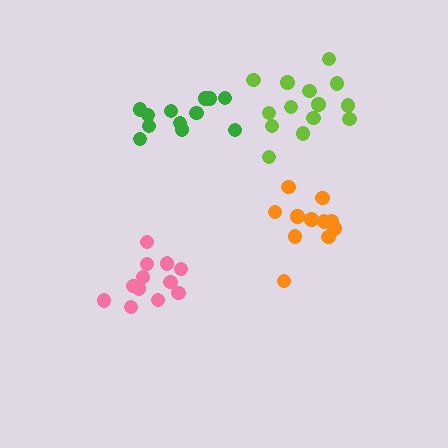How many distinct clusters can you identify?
There are 4 distinct clusters.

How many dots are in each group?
Group 1: 12 dots, Group 2: 14 dots, Group 3: 12 dots, Group 4: 12 dots (50 total).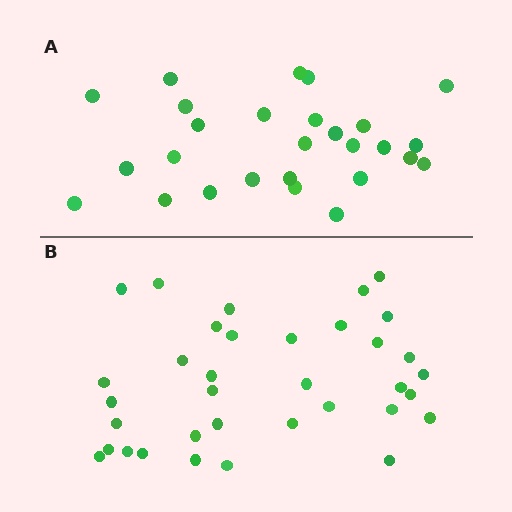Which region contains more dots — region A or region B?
Region B (the bottom region) has more dots.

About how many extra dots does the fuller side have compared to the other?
Region B has roughly 8 or so more dots than region A.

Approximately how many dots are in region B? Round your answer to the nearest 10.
About 40 dots. (The exact count is 35, which rounds to 40.)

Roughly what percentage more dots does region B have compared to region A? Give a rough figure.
About 30% more.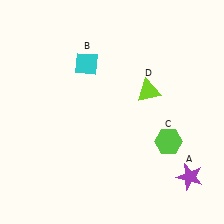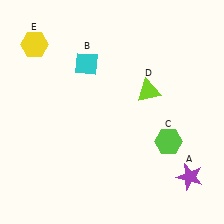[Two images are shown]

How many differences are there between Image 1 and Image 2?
There is 1 difference between the two images.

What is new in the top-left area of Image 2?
A yellow hexagon (E) was added in the top-left area of Image 2.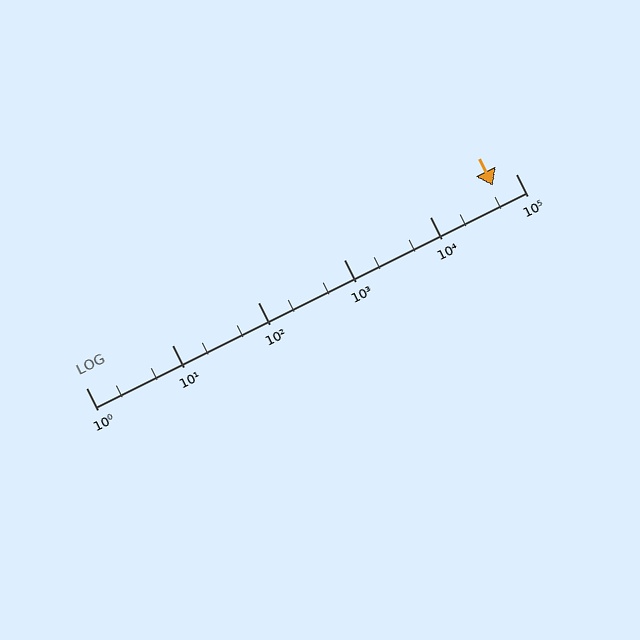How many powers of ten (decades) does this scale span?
The scale spans 5 decades, from 1 to 100000.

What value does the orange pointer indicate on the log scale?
The pointer indicates approximately 54000.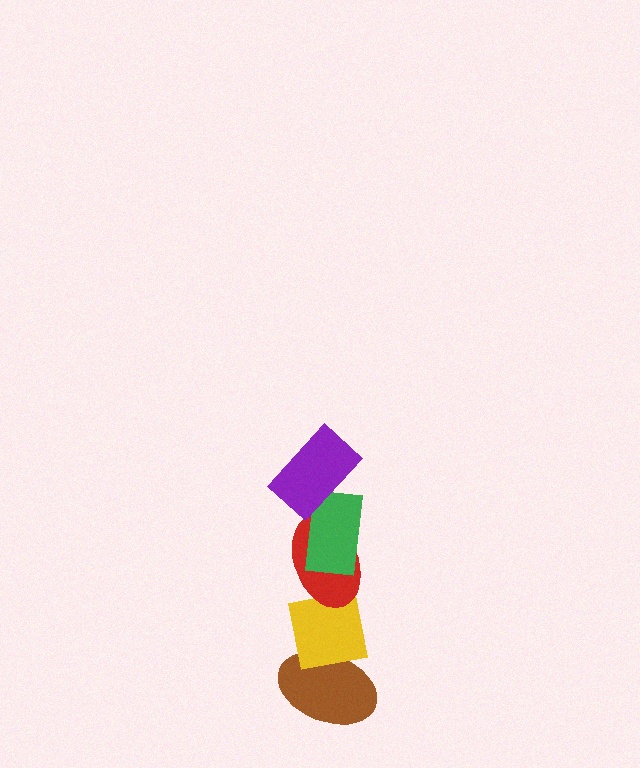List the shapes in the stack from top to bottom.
From top to bottom: the purple rectangle, the green rectangle, the red ellipse, the yellow square, the brown ellipse.